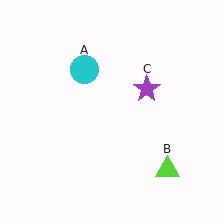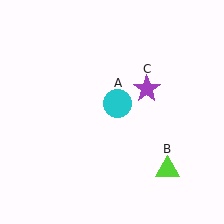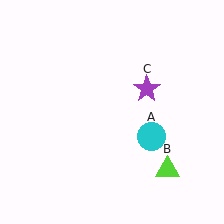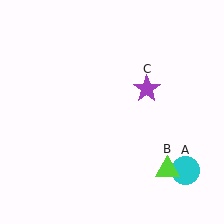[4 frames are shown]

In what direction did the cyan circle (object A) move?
The cyan circle (object A) moved down and to the right.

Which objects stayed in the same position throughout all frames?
Lime triangle (object B) and purple star (object C) remained stationary.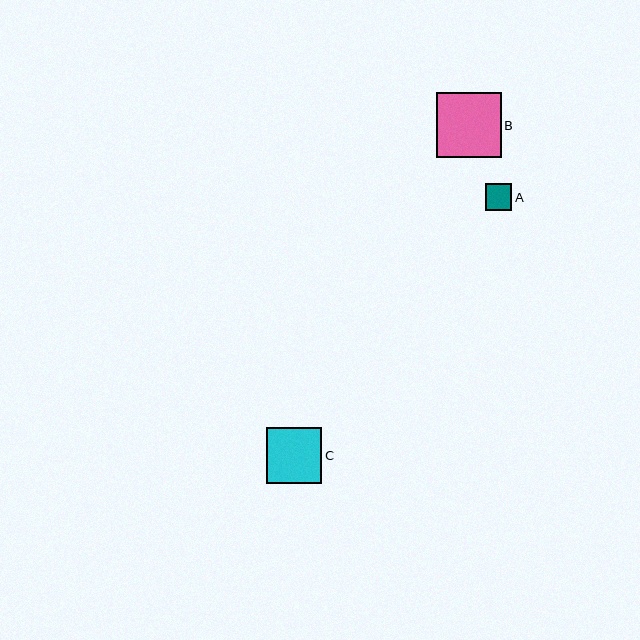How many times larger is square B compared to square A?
Square B is approximately 2.4 times the size of square A.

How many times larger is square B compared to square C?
Square B is approximately 1.2 times the size of square C.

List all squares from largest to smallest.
From largest to smallest: B, C, A.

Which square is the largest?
Square B is the largest with a size of approximately 65 pixels.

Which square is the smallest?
Square A is the smallest with a size of approximately 27 pixels.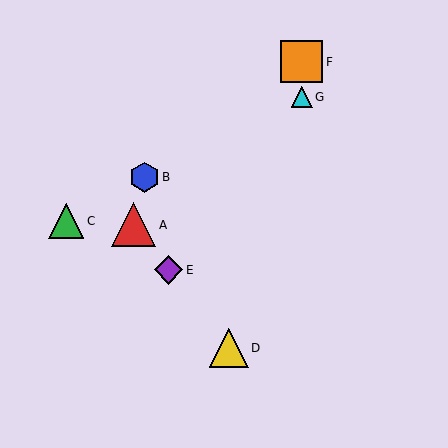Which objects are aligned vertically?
Objects F, G are aligned vertically.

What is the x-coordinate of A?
Object A is at x≈134.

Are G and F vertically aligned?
Yes, both are at x≈302.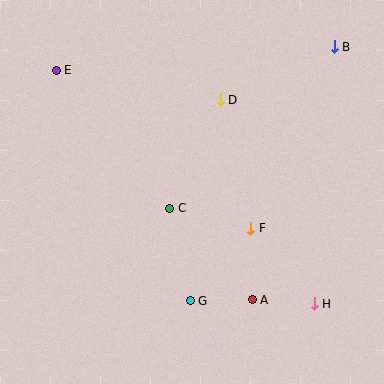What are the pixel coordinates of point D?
Point D is at (220, 100).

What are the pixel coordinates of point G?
Point G is at (190, 301).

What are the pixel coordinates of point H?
Point H is at (314, 304).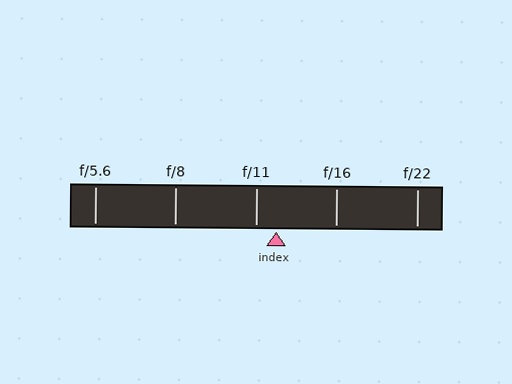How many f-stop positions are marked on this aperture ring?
There are 5 f-stop positions marked.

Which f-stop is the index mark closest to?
The index mark is closest to f/11.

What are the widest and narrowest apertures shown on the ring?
The widest aperture shown is f/5.6 and the narrowest is f/22.